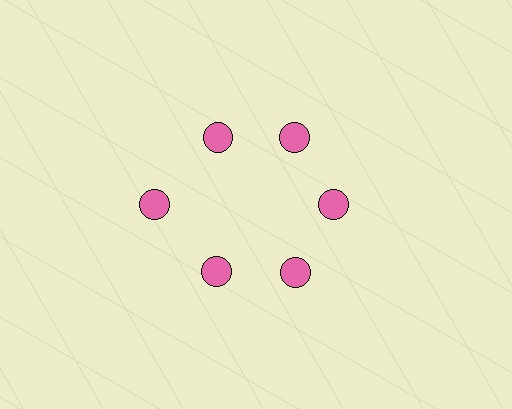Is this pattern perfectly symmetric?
No. The 6 pink circles are arranged in a ring, but one element near the 9 o'clock position is pushed outward from the center, breaking the 6-fold rotational symmetry.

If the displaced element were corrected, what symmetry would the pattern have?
It would have 6-fold rotational symmetry — the pattern would map onto itself every 60 degrees.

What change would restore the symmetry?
The symmetry would be restored by moving it inward, back onto the ring so that all 6 circles sit at equal angles and equal distance from the center.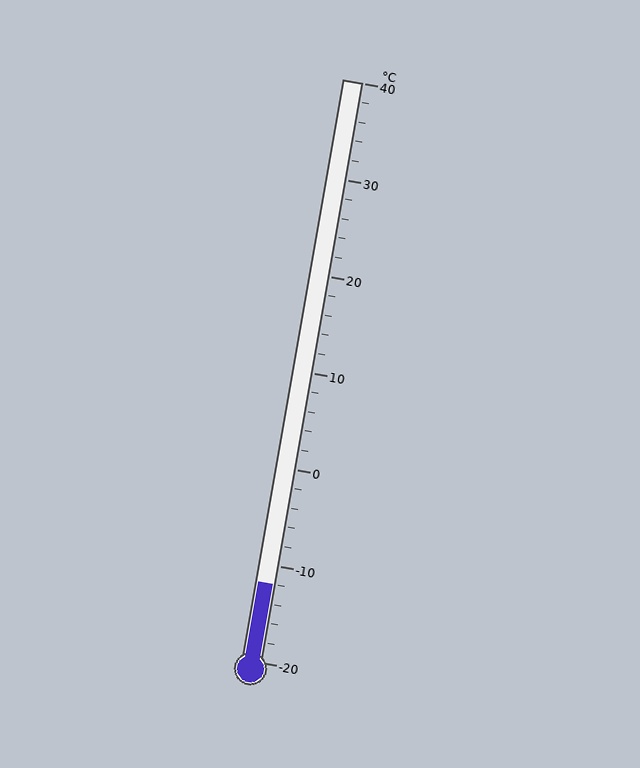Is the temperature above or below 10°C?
The temperature is below 10°C.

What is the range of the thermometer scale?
The thermometer scale ranges from -20°C to 40°C.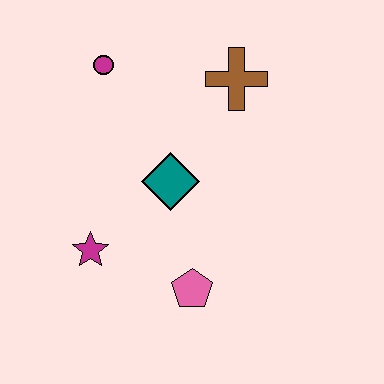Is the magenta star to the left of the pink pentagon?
Yes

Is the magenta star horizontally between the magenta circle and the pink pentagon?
No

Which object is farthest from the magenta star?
The brown cross is farthest from the magenta star.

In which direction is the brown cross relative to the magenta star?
The brown cross is above the magenta star.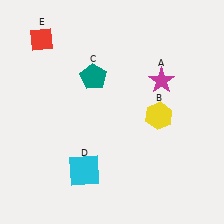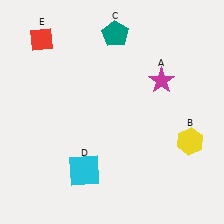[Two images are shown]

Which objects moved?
The objects that moved are: the yellow hexagon (B), the teal pentagon (C).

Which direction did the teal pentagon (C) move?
The teal pentagon (C) moved up.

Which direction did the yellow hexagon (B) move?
The yellow hexagon (B) moved right.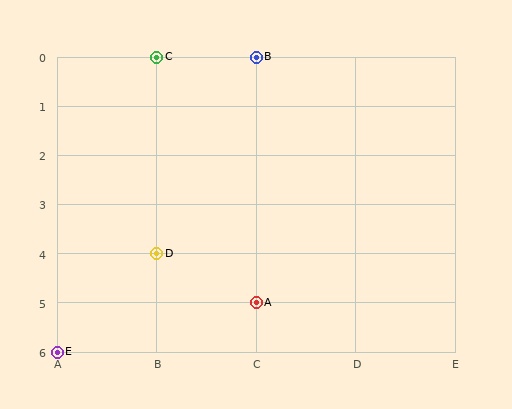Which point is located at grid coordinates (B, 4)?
Point D is at (B, 4).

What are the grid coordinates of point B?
Point B is at grid coordinates (C, 0).